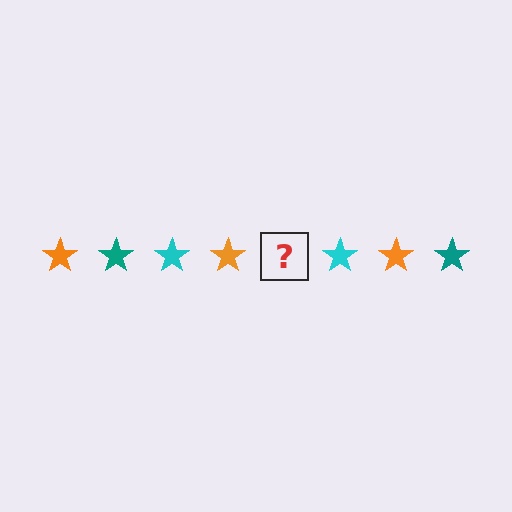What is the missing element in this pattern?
The missing element is a teal star.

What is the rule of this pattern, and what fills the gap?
The rule is that the pattern cycles through orange, teal, cyan stars. The gap should be filled with a teal star.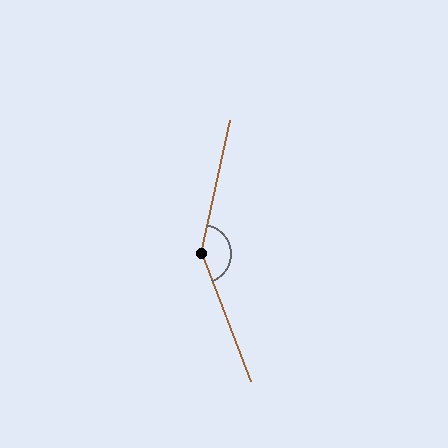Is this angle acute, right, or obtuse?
It is obtuse.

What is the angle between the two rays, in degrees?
Approximately 147 degrees.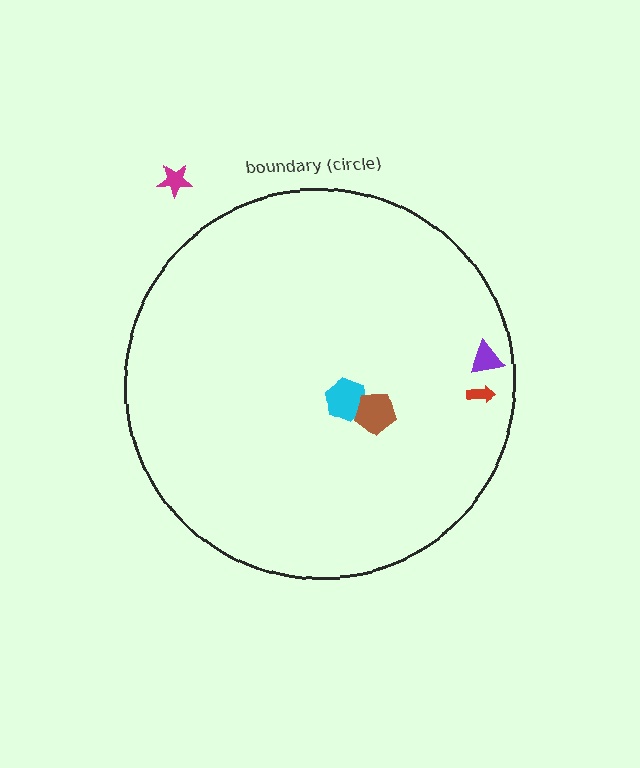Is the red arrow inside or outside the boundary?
Inside.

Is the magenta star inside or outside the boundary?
Outside.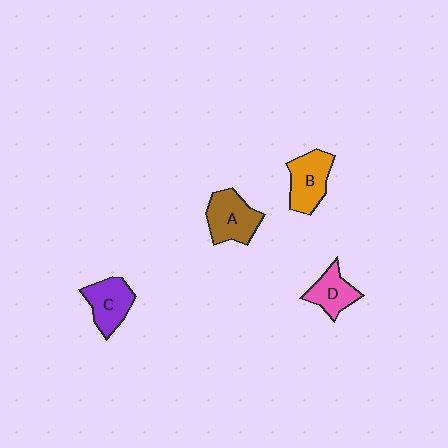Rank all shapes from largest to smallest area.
From largest to smallest: A (brown), B (orange), C (purple), D (pink).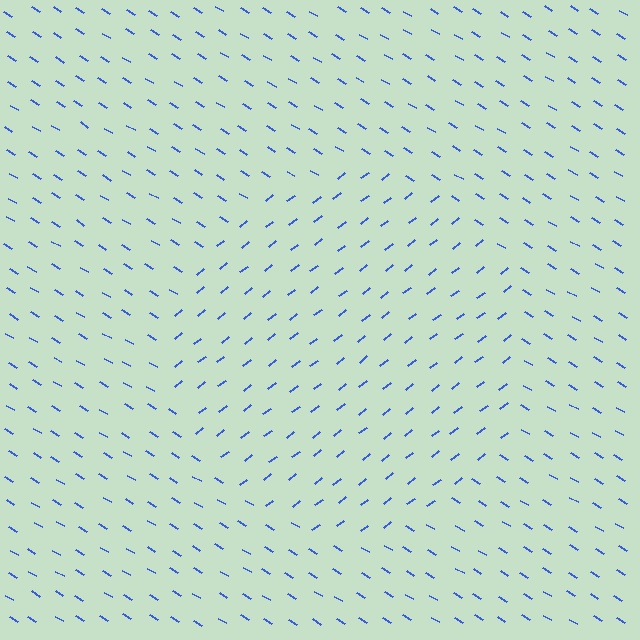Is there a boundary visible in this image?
Yes, there is a texture boundary formed by a change in line orientation.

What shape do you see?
I see a circle.